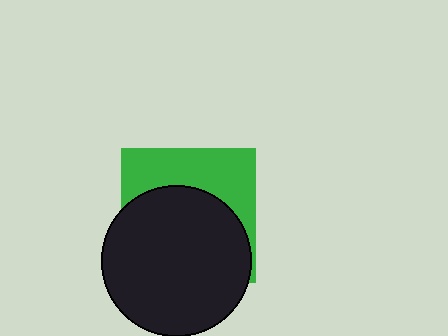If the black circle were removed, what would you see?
You would see the complete green square.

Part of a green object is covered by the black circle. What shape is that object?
It is a square.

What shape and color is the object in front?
The object in front is a black circle.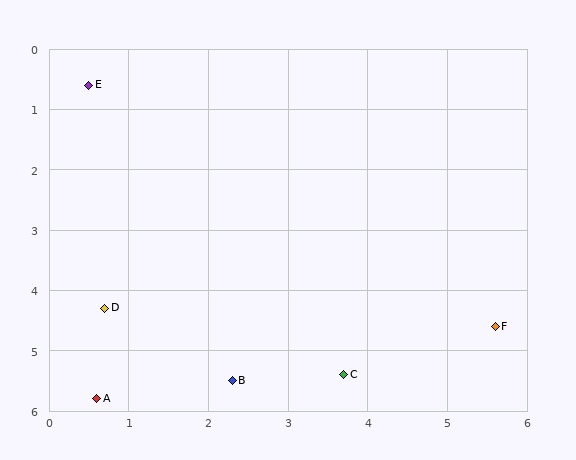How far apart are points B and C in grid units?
Points B and C are about 1.4 grid units apart.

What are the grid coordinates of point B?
Point B is at approximately (2.3, 5.5).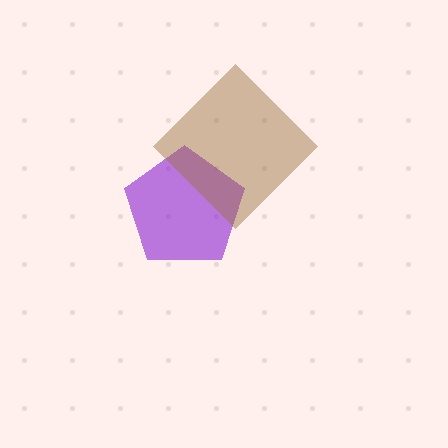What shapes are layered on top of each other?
The layered shapes are: a purple pentagon, a brown diamond.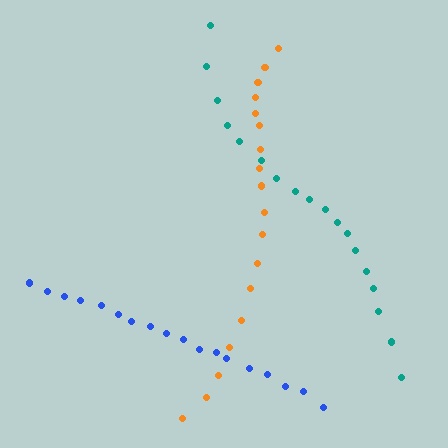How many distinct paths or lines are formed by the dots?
There are 3 distinct paths.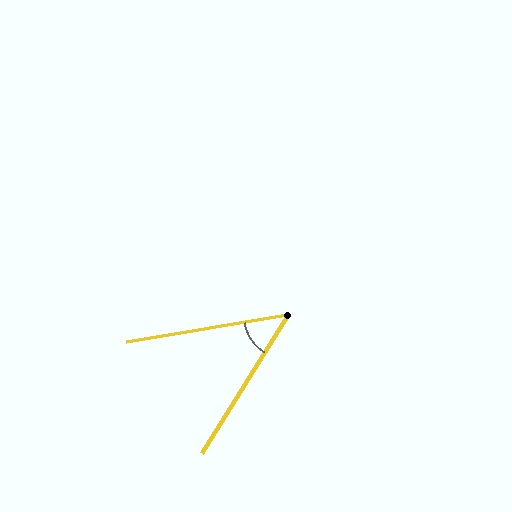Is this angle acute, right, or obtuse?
It is acute.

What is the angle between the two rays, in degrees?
Approximately 49 degrees.